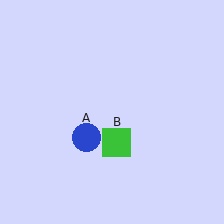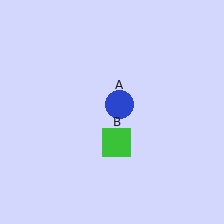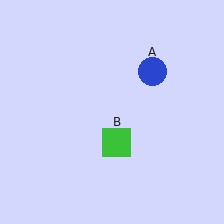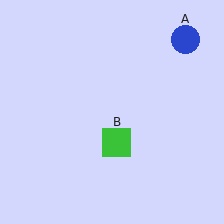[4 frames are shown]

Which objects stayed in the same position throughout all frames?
Green square (object B) remained stationary.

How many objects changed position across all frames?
1 object changed position: blue circle (object A).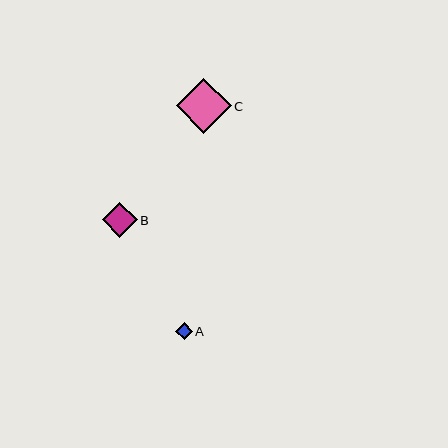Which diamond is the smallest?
Diamond A is the smallest with a size of approximately 17 pixels.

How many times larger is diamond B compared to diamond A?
Diamond B is approximately 2.1 times the size of diamond A.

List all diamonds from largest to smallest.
From largest to smallest: C, B, A.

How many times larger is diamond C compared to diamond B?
Diamond C is approximately 1.6 times the size of diamond B.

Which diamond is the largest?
Diamond C is the largest with a size of approximately 55 pixels.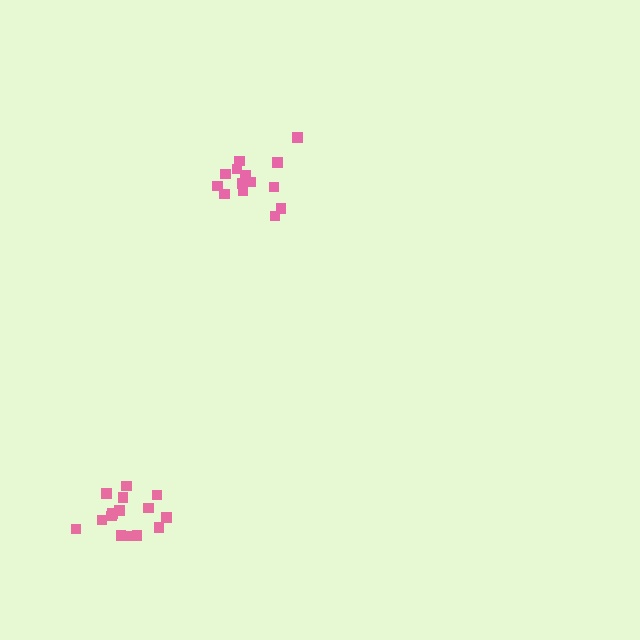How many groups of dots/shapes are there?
There are 2 groups.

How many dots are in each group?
Group 1: 14 dots, Group 2: 16 dots (30 total).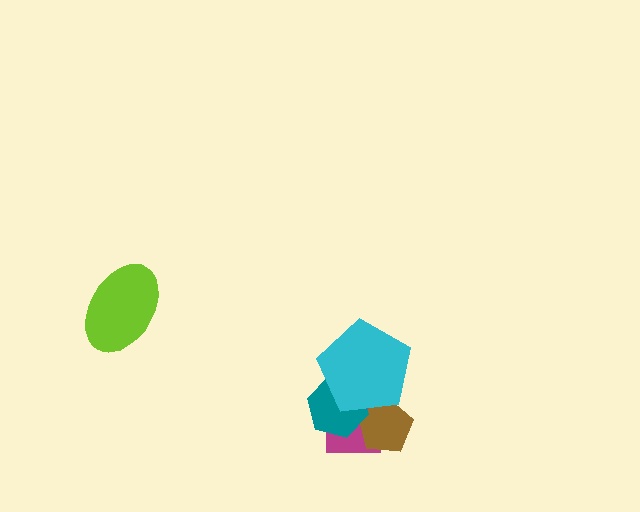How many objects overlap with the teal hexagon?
3 objects overlap with the teal hexagon.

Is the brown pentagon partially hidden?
Yes, it is partially covered by another shape.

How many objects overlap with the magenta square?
3 objects overlap with the magenta square.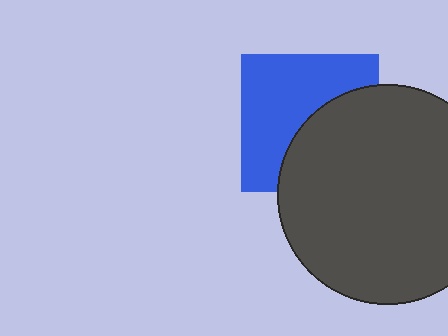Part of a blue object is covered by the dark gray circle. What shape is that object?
It is a square.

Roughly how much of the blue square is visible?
About half of it is visible (roughly 56%).